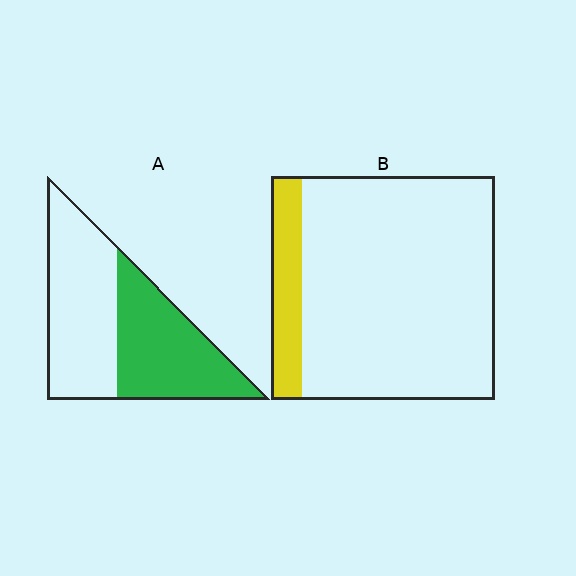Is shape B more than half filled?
No.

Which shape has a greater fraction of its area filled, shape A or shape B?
Shape A.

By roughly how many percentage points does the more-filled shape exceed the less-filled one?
By roughly 35 percentage points (A over B).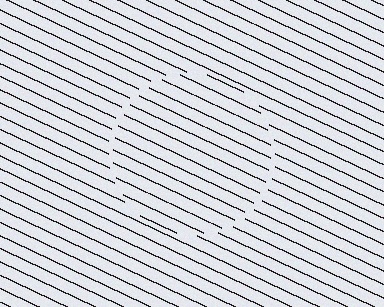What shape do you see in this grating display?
An illusory circle. The interior of the shape contains the same grating, shifted by half a period — the contour is defined by the phase discontinuity where line-ends from the inner and outer gratings abut.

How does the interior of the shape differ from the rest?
The interior of the shape contains the same grating, shifted by half a period — the contour is defined by the phase discontinuity where line-ends from the inner and outer gratings abut.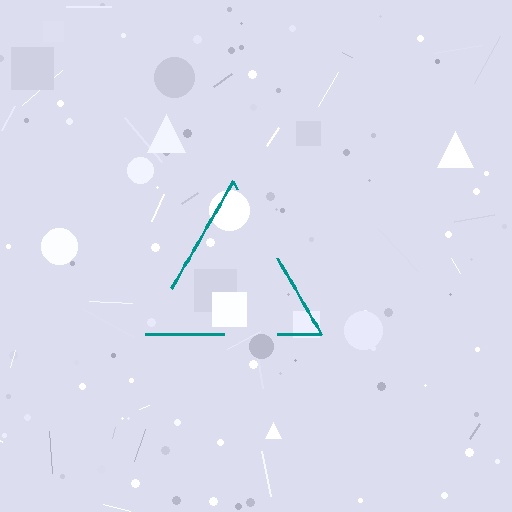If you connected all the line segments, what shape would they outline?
They would outline a triangle.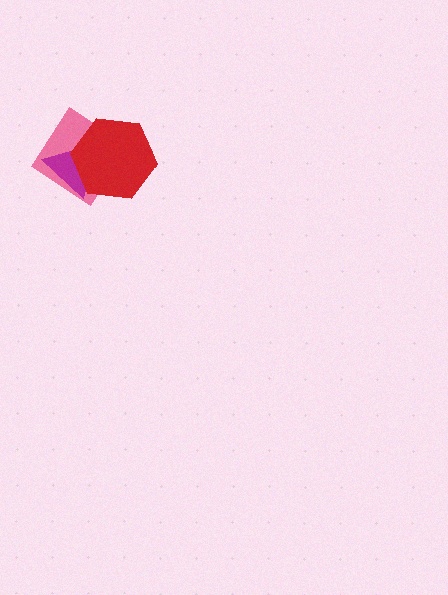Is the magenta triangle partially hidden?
Yes, it is partially covered by another shape.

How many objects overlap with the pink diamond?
2 objects overlap with the pink diamond.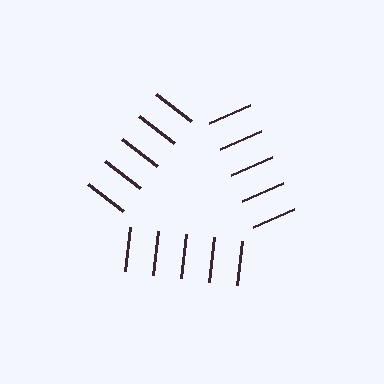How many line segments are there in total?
15 — 5 along each of the 3 edges.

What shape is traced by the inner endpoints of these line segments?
An illusory triangle — the line segments terminate on its edges but no continuous stroke is drawn.